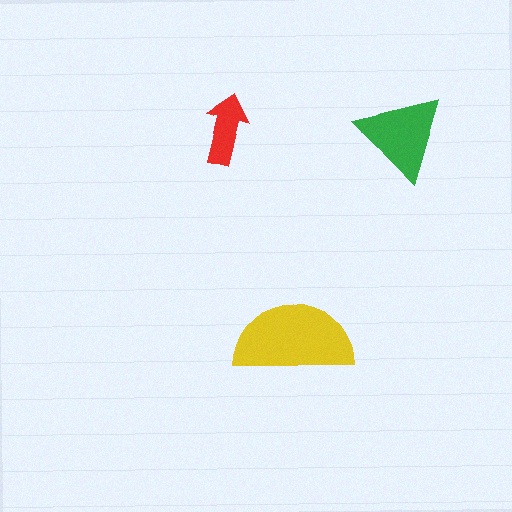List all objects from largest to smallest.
The yellow semicircle, the green triangle, the red arrow.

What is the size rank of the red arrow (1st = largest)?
3rd.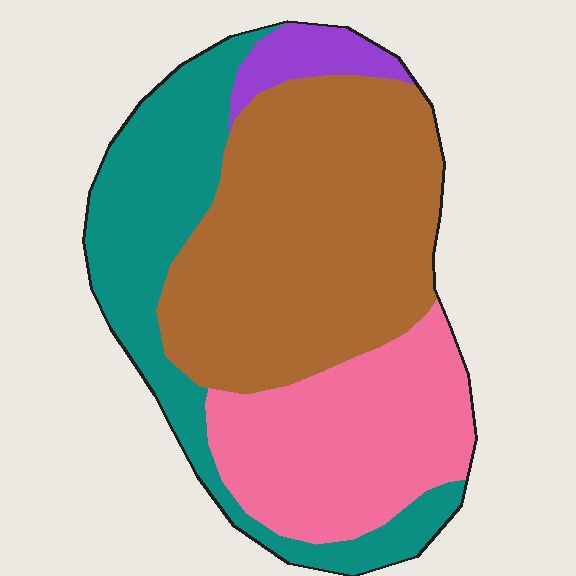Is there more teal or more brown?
Brown.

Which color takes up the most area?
Brown, at roughly 45%.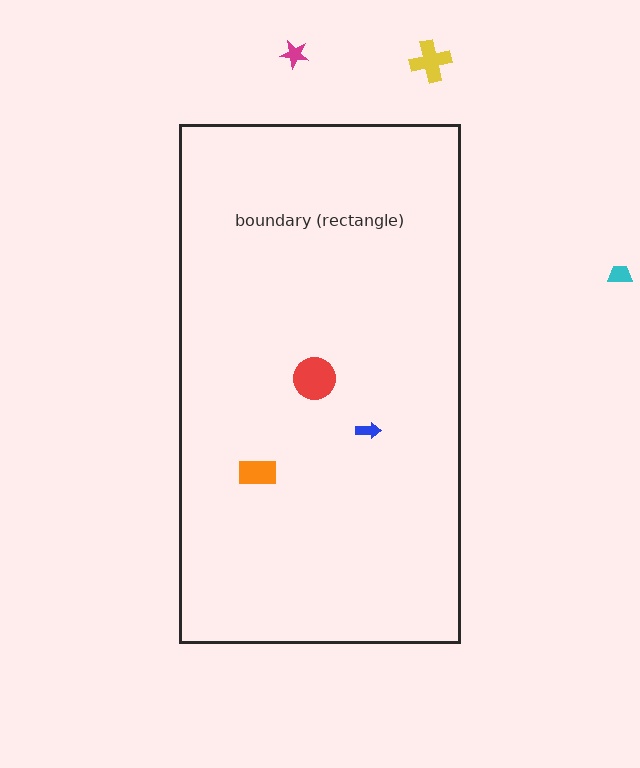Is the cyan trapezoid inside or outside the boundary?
Outside.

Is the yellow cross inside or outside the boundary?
Outside.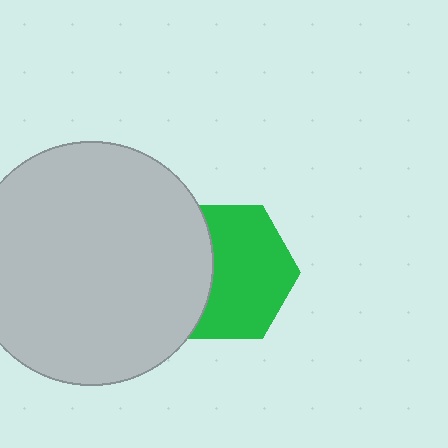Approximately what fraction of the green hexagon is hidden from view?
Roughly 35% of the green hexagon is hidden behind the light gray circle.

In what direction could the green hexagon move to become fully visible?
The green hexagon could move right. That would shift it out from behind the light gray circle entirely.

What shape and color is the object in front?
The object in front is a light gray circle.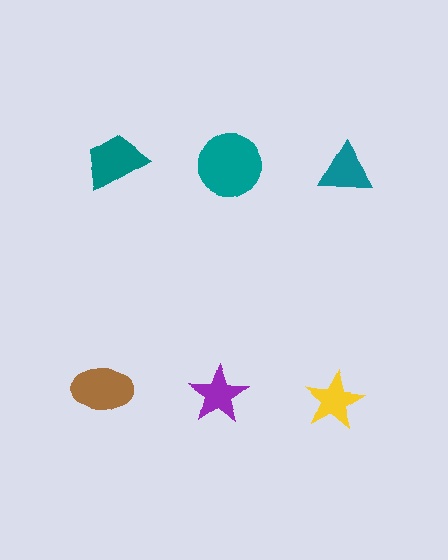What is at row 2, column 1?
A brown ellipse.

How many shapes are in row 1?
3 shapes.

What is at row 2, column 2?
A purple star.